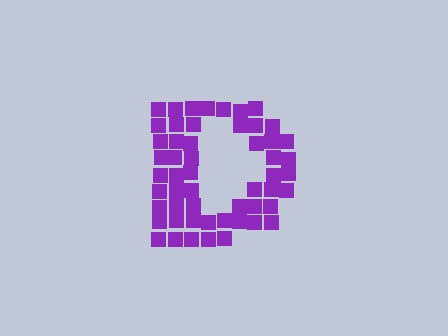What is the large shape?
The large shape is the letter D.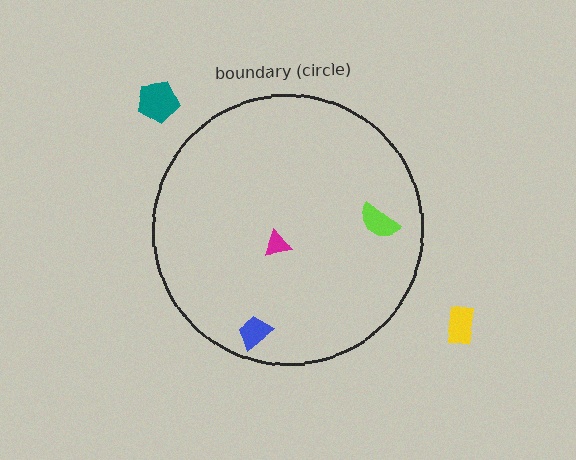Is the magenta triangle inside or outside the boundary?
Inside.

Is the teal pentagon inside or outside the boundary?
Outside.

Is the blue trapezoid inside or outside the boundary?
Inside.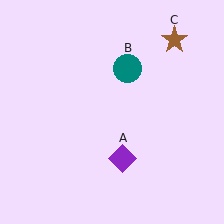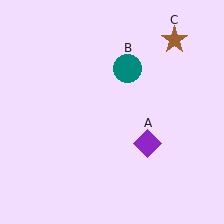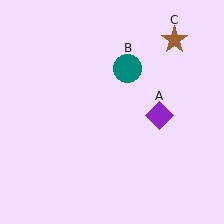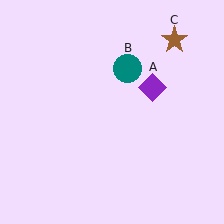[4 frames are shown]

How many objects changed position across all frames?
1 object changed position: purple diamond (object A).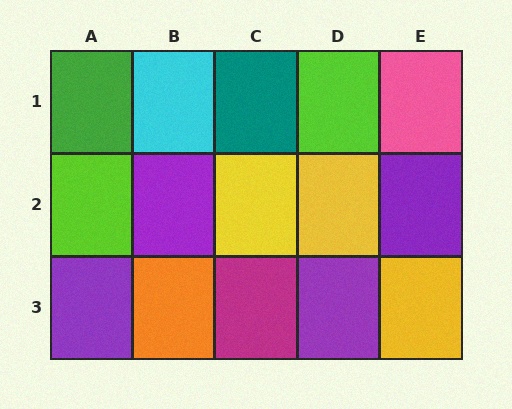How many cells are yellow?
3 cells are yellow.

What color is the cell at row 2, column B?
Purple.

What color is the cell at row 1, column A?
Green.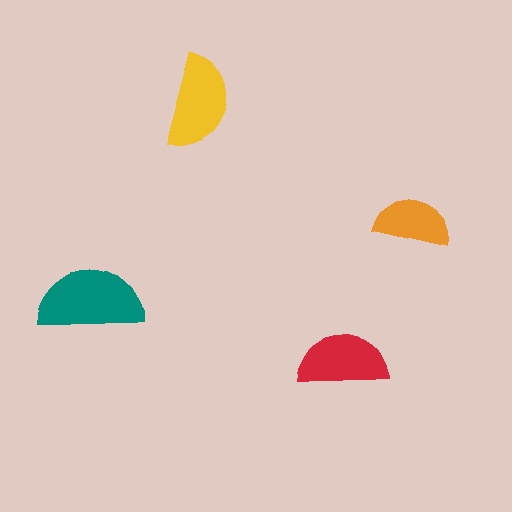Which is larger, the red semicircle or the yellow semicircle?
The yellow one.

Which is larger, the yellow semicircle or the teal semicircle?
The teal one.